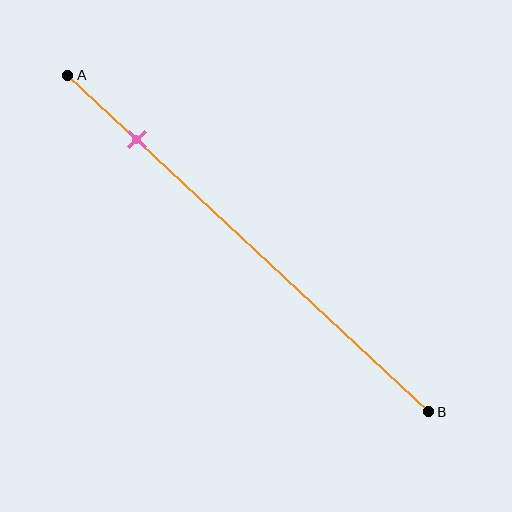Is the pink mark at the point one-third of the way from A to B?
No, the mark is at about 20% from A, not at the 33% one-third point.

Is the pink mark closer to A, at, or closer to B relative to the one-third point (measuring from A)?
The pink mark is closer to point A than the one-third point of segment AB.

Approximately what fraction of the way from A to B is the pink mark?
The pink mark is approximately 20% of the way from A to B.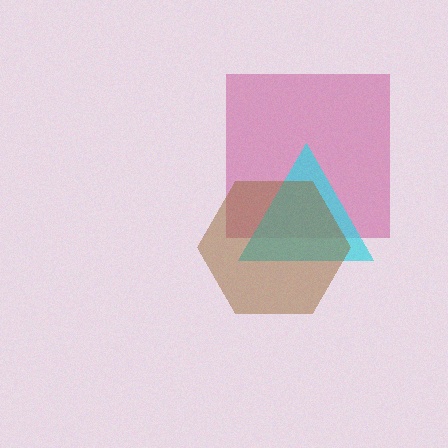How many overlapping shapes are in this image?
There are 3 overlapping shapes in the image.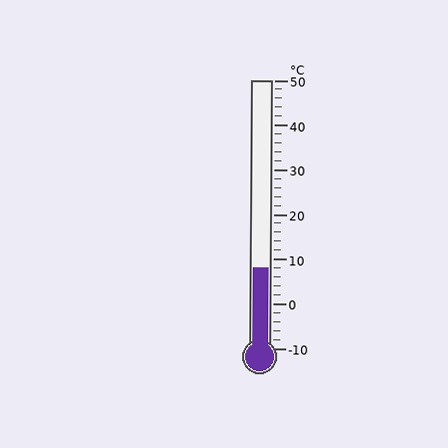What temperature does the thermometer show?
The thermometer shows approximately 8°C.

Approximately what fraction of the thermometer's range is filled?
The thermometer is filled to approximately 30% of its range.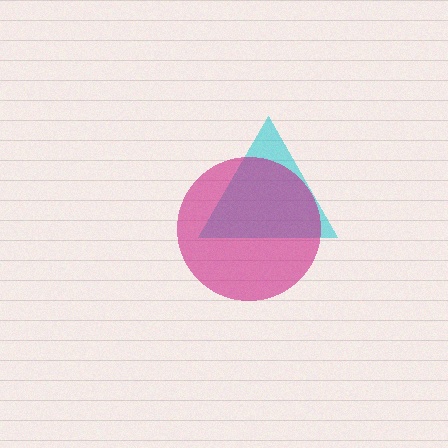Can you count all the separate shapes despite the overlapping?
Yes, there are 2 separate shapes.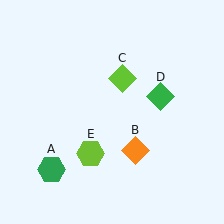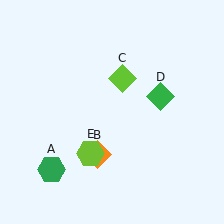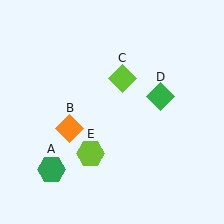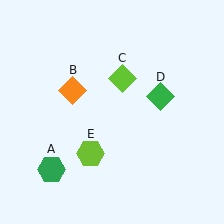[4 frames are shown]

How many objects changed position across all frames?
1 object changed position: orange diamond (object B).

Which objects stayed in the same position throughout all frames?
Green hexagon (object A) and lime diamond (object C) and green diamond (object D) and lime hexagon (object E) remained stationary.